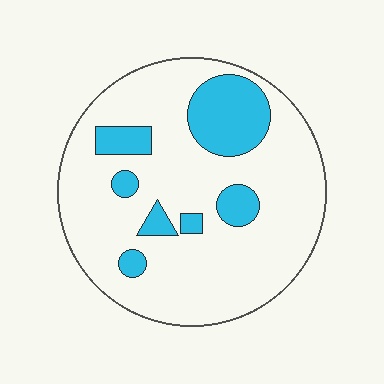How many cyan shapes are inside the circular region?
7.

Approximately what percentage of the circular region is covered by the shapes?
Approximately 20%.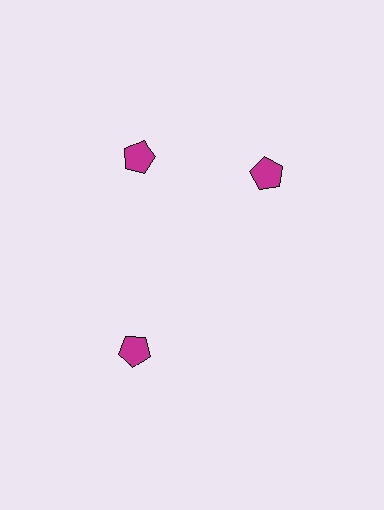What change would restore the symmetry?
The symmetry would be restored by rotating it back into even spacing with its neighbors so that all 3 pentagons sit at equal angles and equal distance from the center.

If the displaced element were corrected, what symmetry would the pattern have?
It would have 3-fold rotational symmetry — the pattern would map onto itself every 120 degrees.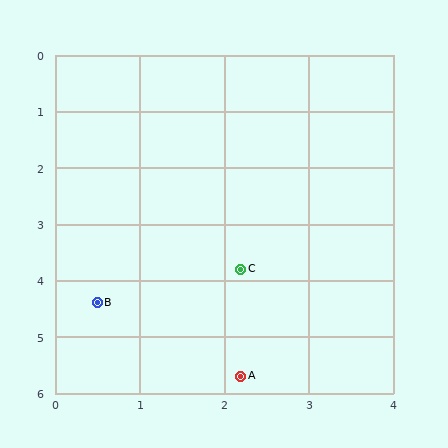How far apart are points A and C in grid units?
Points A and C are about 1.9 grid units apart.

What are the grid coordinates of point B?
Point B is at approximately (0.5, 4.4).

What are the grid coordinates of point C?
Point C is at approximately (2.2, 3.8).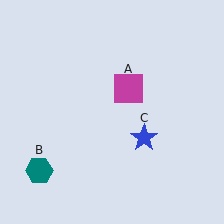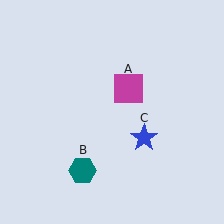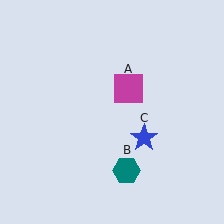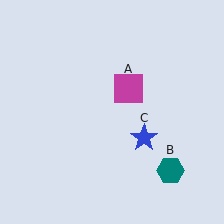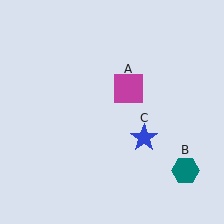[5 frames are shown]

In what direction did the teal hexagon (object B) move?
The teal hexagon (object B) moved right.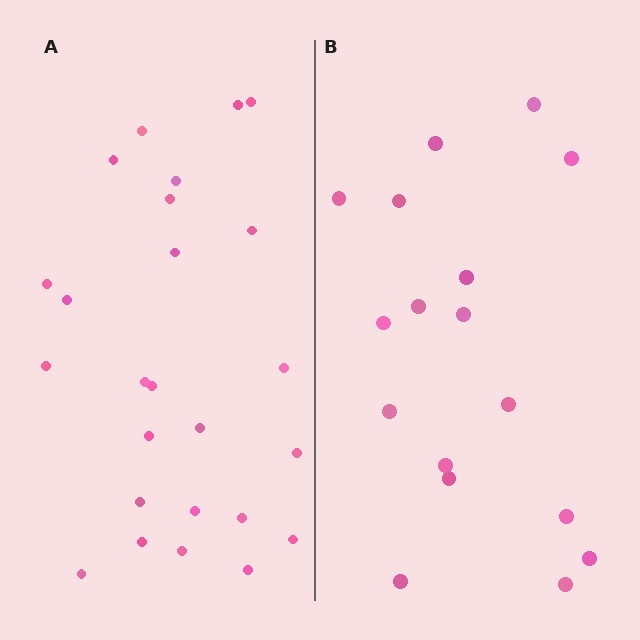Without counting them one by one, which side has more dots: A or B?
Region A (the left region) has more dots.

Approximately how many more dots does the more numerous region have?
Region A has roughly 8 or so more dots than region B.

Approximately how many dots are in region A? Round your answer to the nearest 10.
About 20 dots. (The exact count is 25, which rounds to 20.)